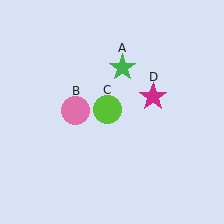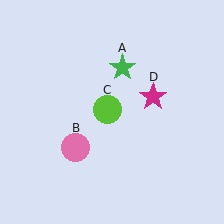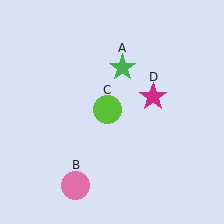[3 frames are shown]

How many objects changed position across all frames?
1 object changed position: pink circle (object B).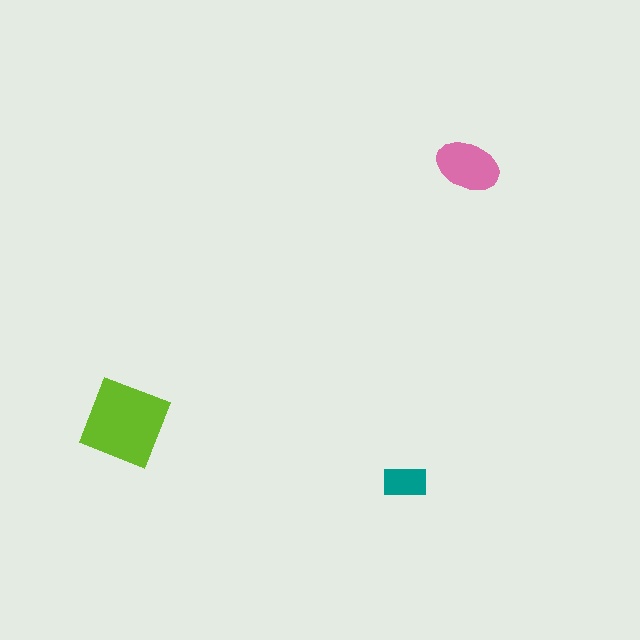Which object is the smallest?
The teal rectangle.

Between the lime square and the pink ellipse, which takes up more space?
The lime square.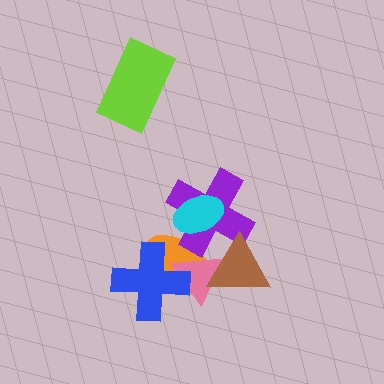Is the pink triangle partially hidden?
Yes, it is partially covered by another shape.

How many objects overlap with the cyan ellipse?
2 objects overlap with the cyan ellipse.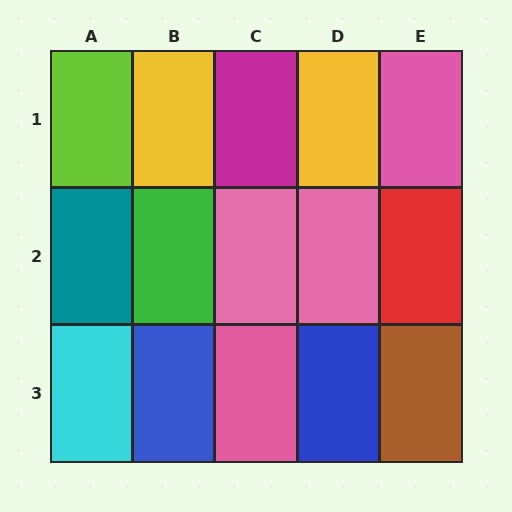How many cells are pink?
4 cells are pink.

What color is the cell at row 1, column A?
Lime.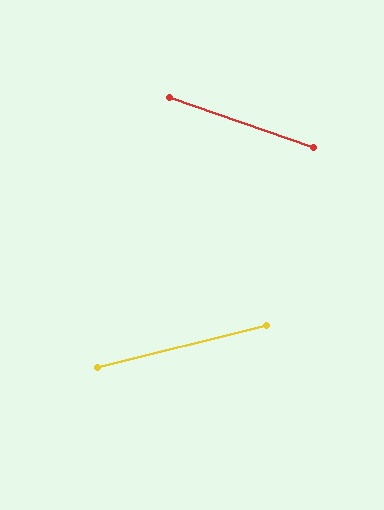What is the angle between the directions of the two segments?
Approximately 33 degrees.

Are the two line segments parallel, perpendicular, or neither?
Neither parallel nor perpendicular — they differ by about 33°.